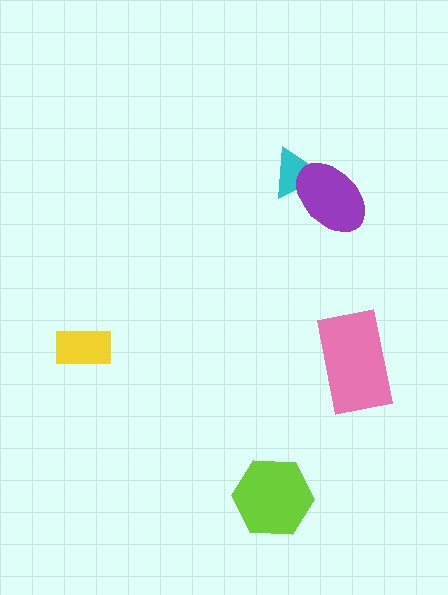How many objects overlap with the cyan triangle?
1 object overlaps with the cyan triangle.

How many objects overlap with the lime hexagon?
0 objects overlap with the lime hexagon.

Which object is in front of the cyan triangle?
The purple ellipse is in front of the cyan triangle.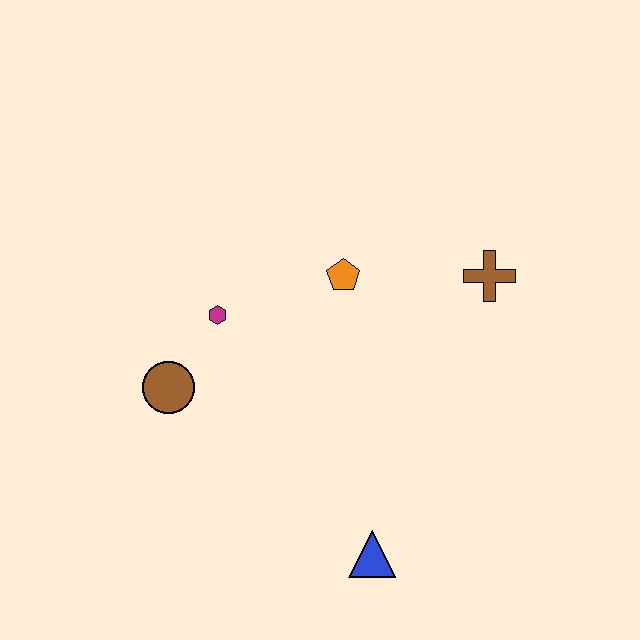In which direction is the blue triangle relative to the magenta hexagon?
The blue triangle is below the magenta hexagon.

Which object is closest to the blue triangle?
The brown circle is closest to the blue triangle.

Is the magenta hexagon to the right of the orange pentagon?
No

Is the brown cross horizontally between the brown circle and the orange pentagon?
No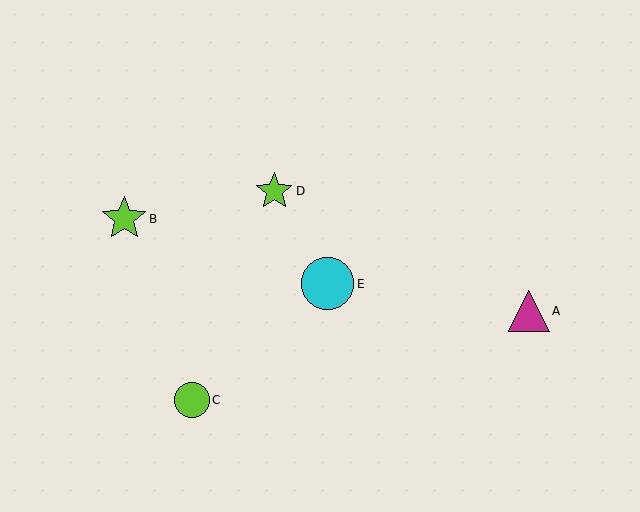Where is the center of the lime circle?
The center of the lime circle is at (192, 400).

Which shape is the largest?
The cyan circle (labeled E) is the largest.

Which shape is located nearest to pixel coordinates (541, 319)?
The magenta triangle (labeled A) at (529, 311) is nearest to that location.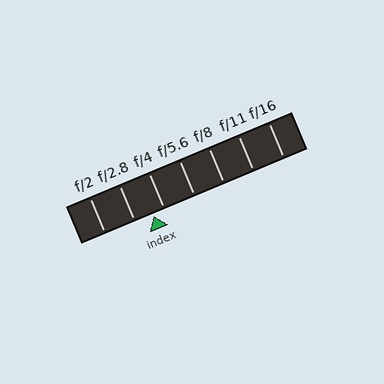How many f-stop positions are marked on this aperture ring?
There are 7 f-stop positions marked.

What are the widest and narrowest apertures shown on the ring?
The widest aperture shown is f/2 and the narrowest is f/16.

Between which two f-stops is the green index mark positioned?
The index mark is between f/2.8 and f/4.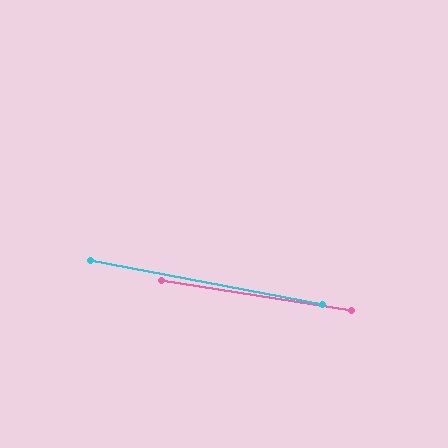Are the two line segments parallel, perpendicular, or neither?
Parallel — their directions differ by only 1.7°.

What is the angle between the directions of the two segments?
Approximately 2 degrees.